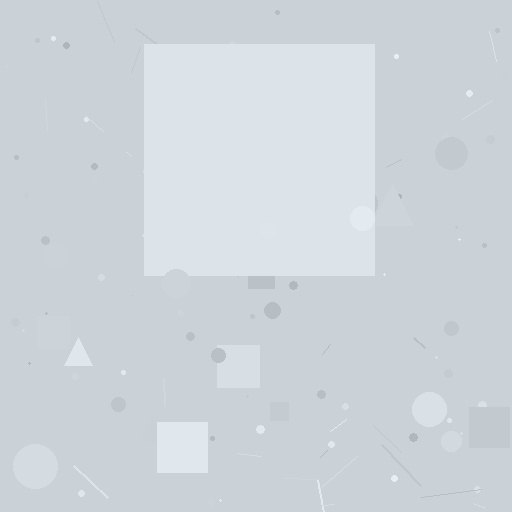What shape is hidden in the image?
A square is hidden in the image.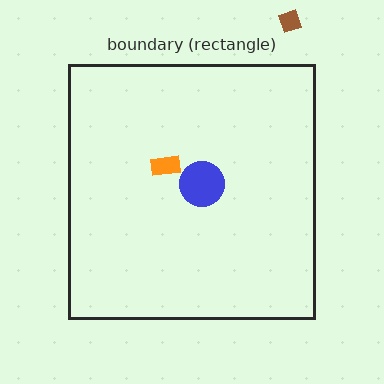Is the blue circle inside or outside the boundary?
Inside.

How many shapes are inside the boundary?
2 inside, 1 outside.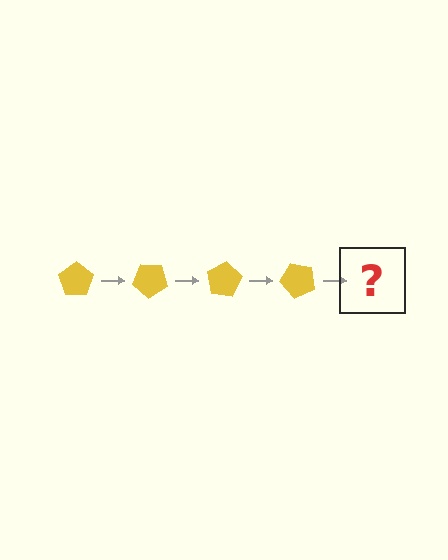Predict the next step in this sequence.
The next step is a yellow pentagon rotated 160 degrees.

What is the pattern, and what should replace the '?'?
The pattern is that the pentagon rotates 40 degrees each step. The '?' should be a yellow pentagon rotated 160 degrees.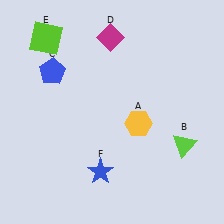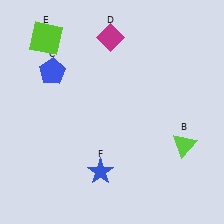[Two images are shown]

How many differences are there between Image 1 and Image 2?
There is 1 difference between the two images.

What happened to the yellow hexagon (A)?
The yellow hexagon (A) was removed in Image 2. It was in the bottom-right area of Image 1.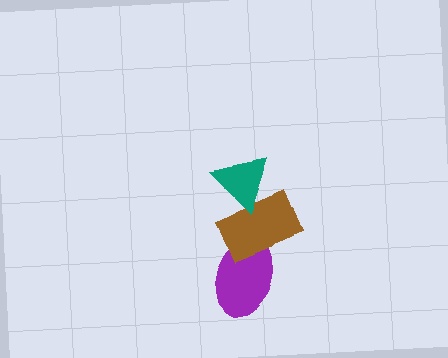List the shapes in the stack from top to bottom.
From top to bottom: the teal triangle, the brown rectangle, the purple ellipse.